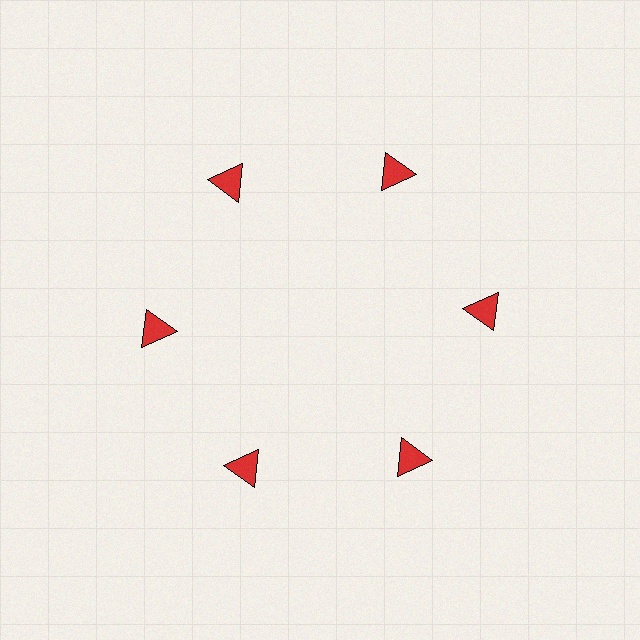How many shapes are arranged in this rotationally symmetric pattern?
There are 6 shapes, arranged in 6 groups of 1.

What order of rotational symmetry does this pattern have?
This pattern has 6-fold rotational symmetry.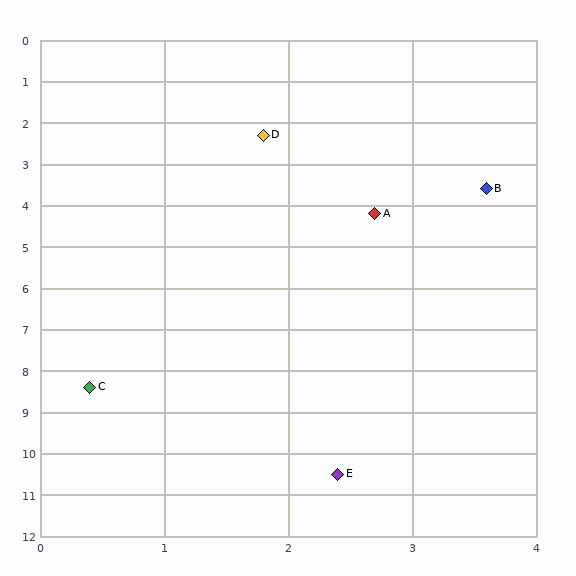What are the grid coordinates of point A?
Point A is at approximately (2.7, 4.2).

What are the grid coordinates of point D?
Point D is at approximately (1.8, 2.3).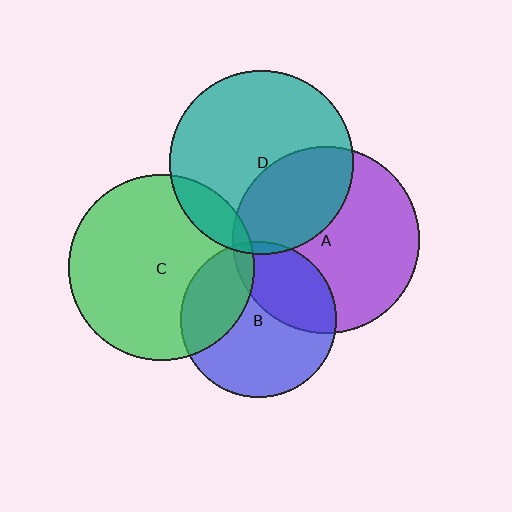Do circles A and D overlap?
Yes.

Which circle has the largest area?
Circle A (purple).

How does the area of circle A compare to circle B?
Approximately 1.4 times.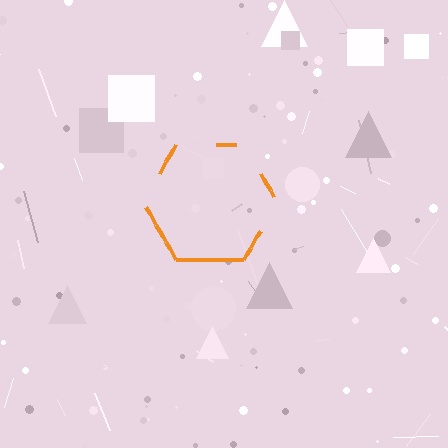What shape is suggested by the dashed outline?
The dashed outline suggests a hexagon.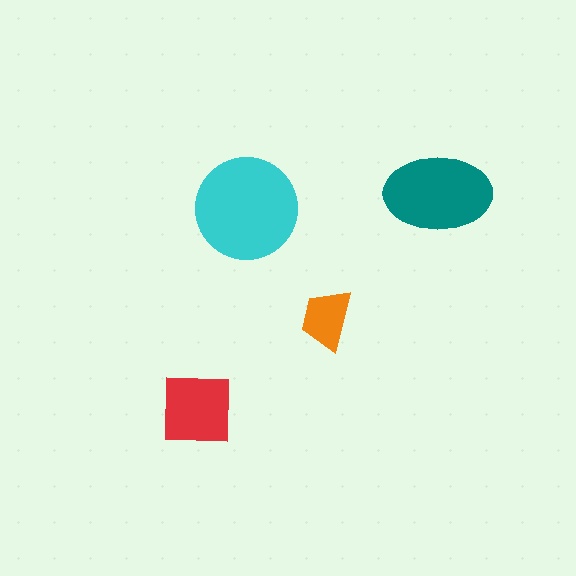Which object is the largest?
The cyan circle.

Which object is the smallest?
The orange trapezoid.